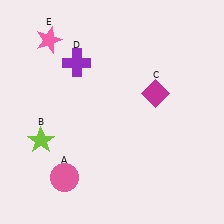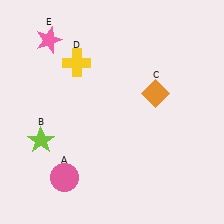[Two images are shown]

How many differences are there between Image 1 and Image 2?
There are 2 differences between the two images.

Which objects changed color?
C changed from magenta to orange. D changed from purple to yellow.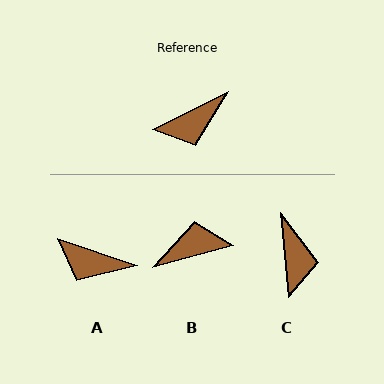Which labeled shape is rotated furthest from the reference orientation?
B, about 169 degrees away.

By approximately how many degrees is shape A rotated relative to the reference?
Approximately 45 degrees clockwise.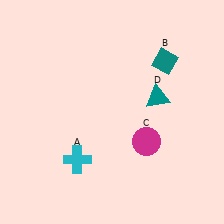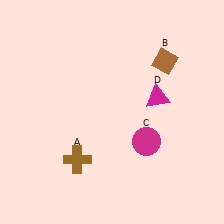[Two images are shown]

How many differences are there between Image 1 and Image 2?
There are 3 differences between the two images.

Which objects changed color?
A changed from cyan to brown. B changed from teal to brown. D changed from teal to magenta.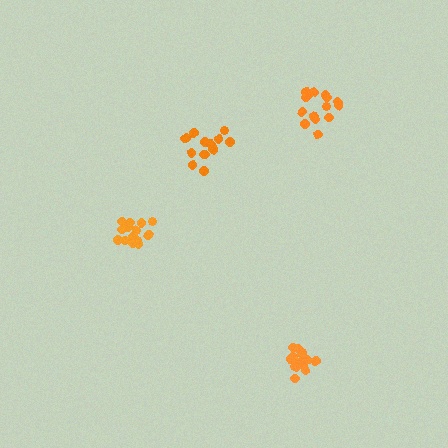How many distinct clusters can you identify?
There are 4 distinct clusters.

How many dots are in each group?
Group 1: 15 dots, Group 2: 16 dots, Group 3: 15 dots, Group 4: 15 dots (61 total).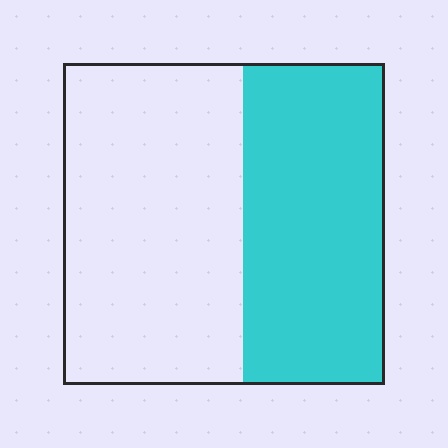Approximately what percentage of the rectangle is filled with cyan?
Approximately 45%.